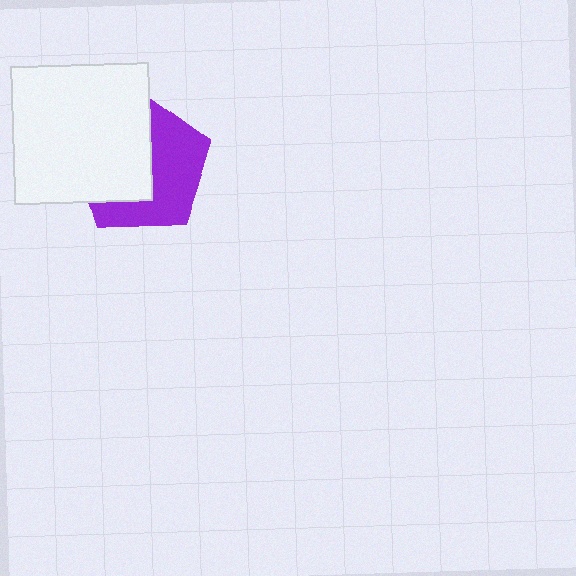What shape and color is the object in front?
The object in front is a white square.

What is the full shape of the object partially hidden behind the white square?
The partially hidden object is a purple pentagon.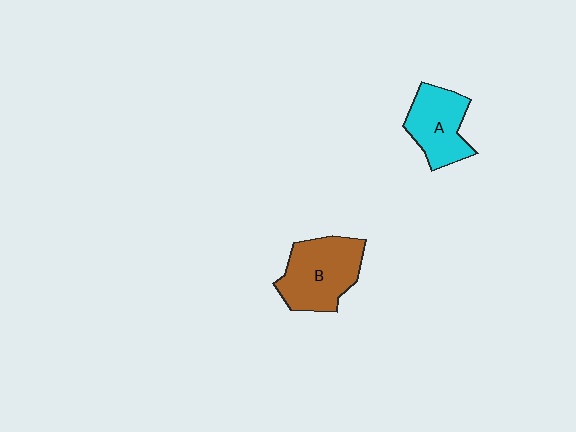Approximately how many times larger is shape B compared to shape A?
Approximately 1.3 times.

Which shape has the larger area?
Shape B (brown).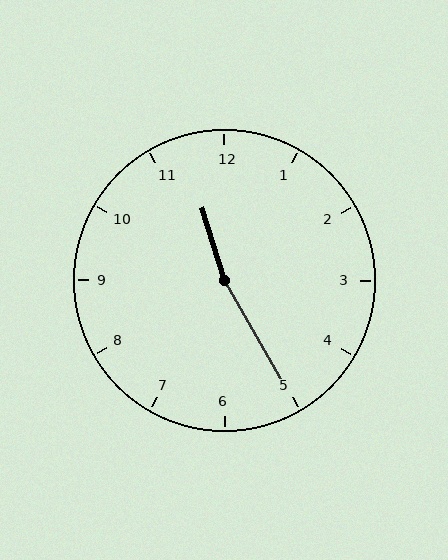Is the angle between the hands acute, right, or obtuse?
It is obtuse.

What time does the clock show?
11:25.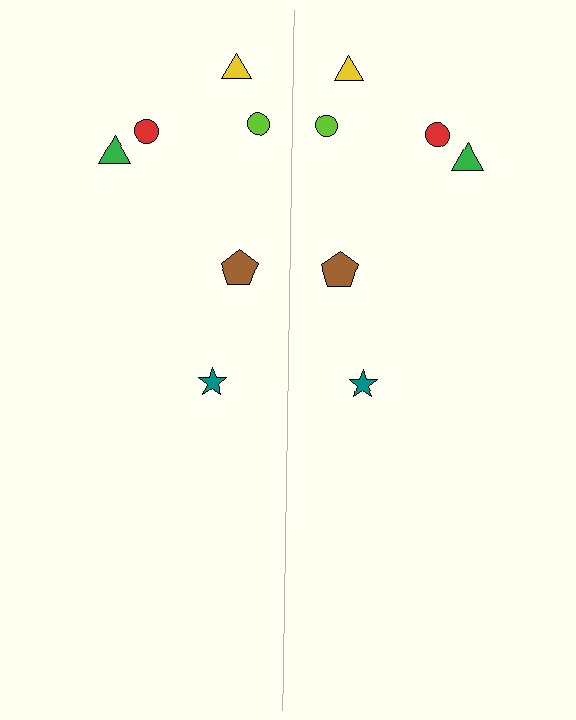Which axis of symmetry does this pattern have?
The pattern has a vertical axis of symmetry running through the center of the image.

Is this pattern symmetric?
Yes, this pattern has bilateral (reflection) symmetry.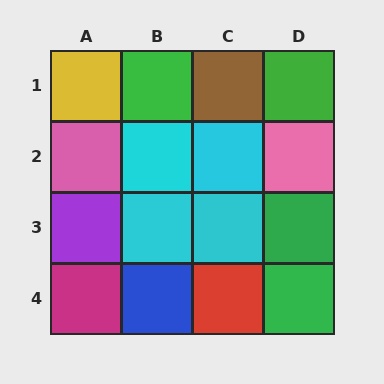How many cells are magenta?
1 cell is magenta.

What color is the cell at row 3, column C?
Cyan.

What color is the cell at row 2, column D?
Pink.